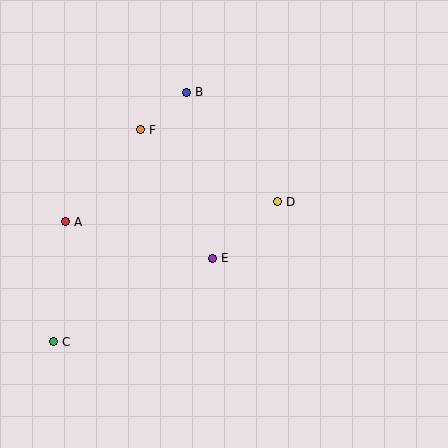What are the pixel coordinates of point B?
Point B is at (187, 92).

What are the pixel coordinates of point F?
Point F is at (141, 130).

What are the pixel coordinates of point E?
Point E is at (213, 258).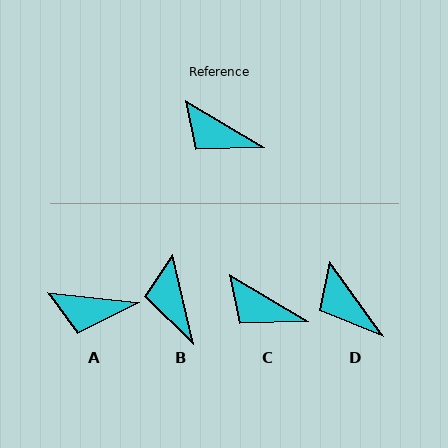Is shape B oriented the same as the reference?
No, it is off by about 46 degrees.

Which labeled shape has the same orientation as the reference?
C.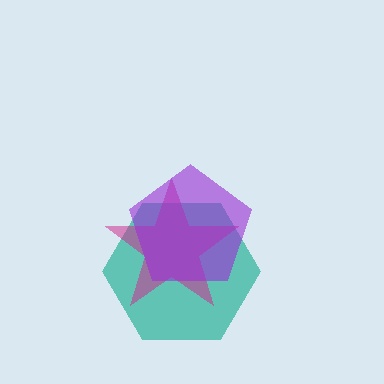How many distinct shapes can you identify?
There are 3 distinct shapes: a teal hexagon, a magenta star, a purple pentagon.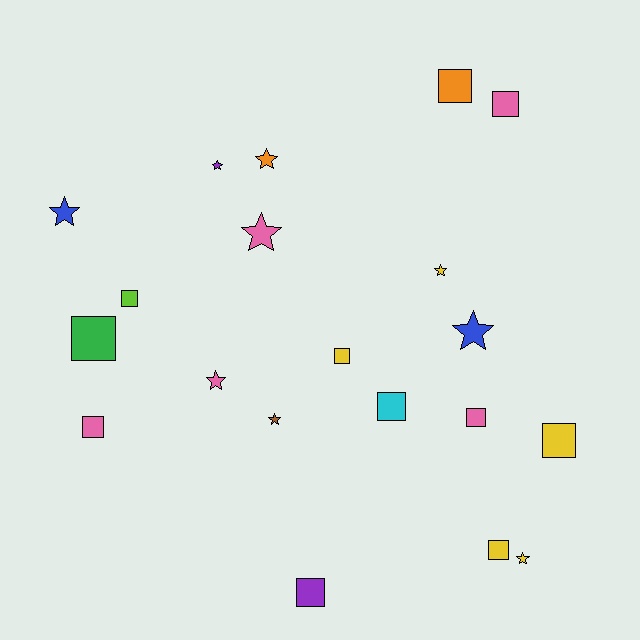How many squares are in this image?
There are 11 squares.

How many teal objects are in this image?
There are no teal objects.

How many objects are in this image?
There are 20 objects.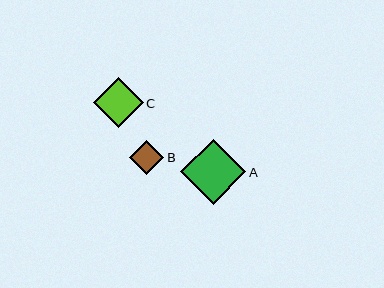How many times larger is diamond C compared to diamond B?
Diamond C is approximately 1.5 times the size of diamond B.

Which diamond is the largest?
Diamond A is the largest with a size of approximately 65 pixels.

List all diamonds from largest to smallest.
From largest to smallest: A, C, B.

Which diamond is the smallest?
Diamond B is the smallest with a size of approximately 34 pixels.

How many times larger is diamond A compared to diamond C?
Diamond A is approximately 1.3 times the size of diamond C.